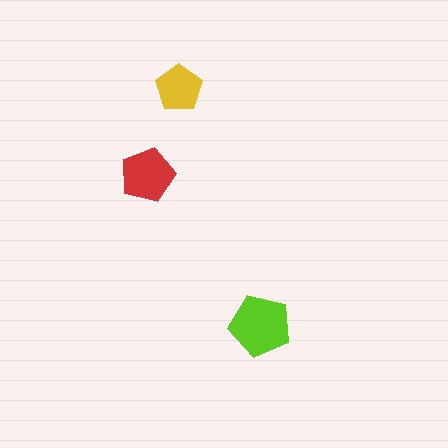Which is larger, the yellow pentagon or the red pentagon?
The red one.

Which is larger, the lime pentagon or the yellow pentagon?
The lime one.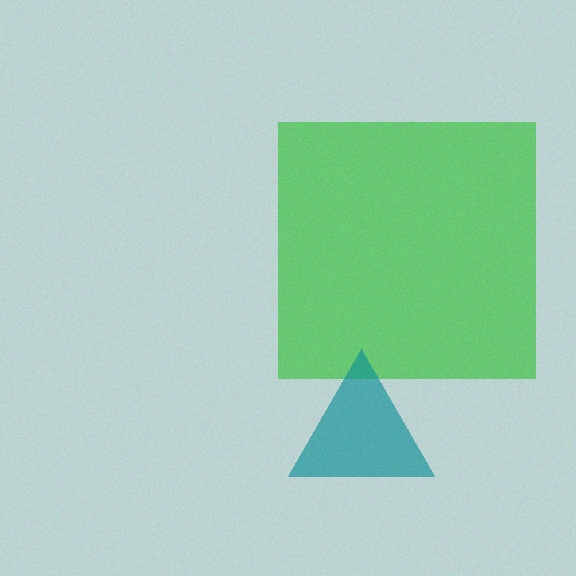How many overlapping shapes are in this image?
There are 2 overlapping shapes in the image.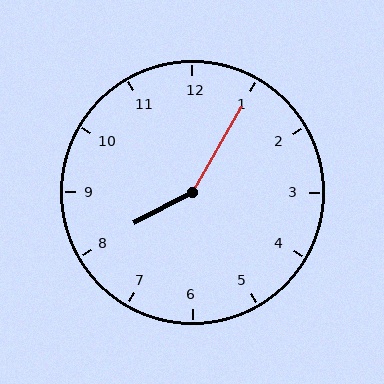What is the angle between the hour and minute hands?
Approximately 148 degrees.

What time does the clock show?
8:05.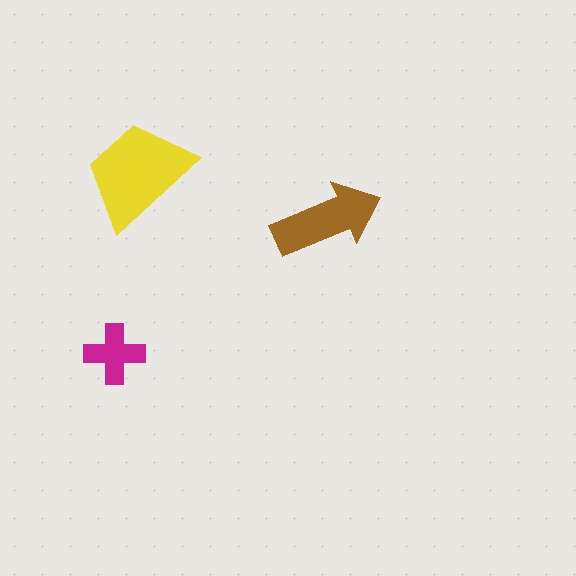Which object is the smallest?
The magenta cross.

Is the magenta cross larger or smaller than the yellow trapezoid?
Smaller.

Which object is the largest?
The yellow trapezoid.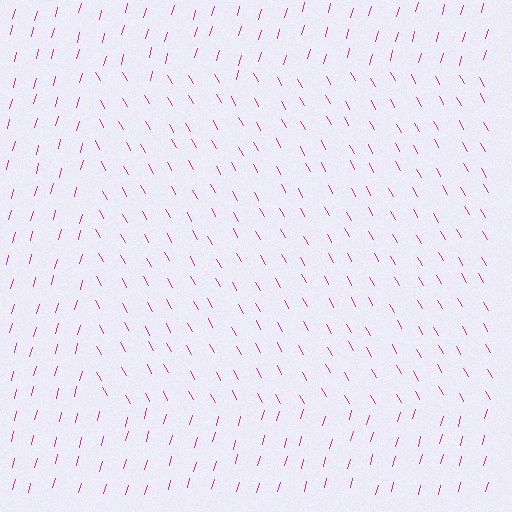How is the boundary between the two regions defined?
The boundary is defined purely by a change in line orientation (approximately 45 degrees difference). All lines are the same color and thickness.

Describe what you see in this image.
The image is filled with small magenta line segments. A rectangle region in the image has lines oriented differently from the surrounding lines, creating a visible texture boundary.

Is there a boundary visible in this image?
Yes, there is a texture boundary formed by a change in line orientation.